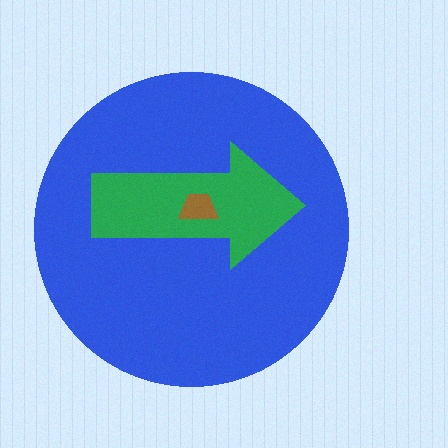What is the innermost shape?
The brown trapezoid.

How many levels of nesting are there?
3.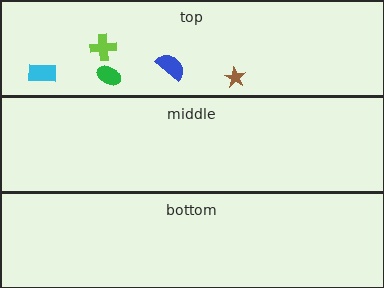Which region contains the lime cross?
The top region.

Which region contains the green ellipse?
The top region.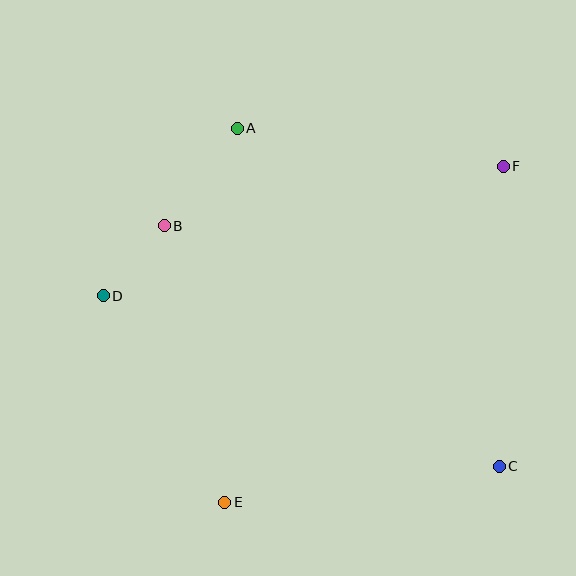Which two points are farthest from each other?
Points E and F are farthest from each other.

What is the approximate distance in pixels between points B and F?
The distance between B and F is approximately 345 pixels.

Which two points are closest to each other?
Points B and D are closest to each other.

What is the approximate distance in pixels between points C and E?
The distance between C and E is approximately 277 pixels.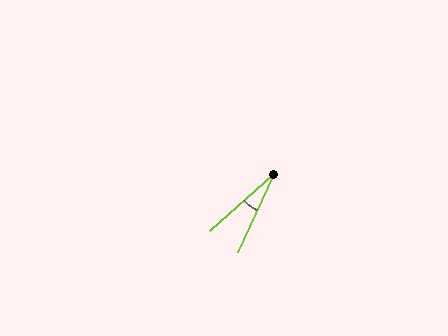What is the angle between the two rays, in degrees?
Approximately 24 degrees.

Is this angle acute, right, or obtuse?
It is acute.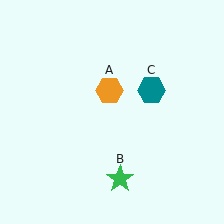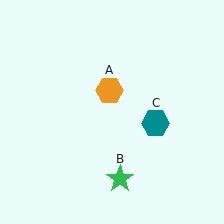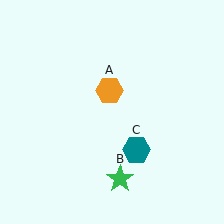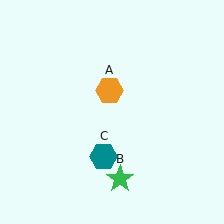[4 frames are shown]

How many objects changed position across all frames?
1 object changed position: teal hexagon (object C).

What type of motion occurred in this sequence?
The teal hexagon (object C) rotated clockwise around the center of the scene.